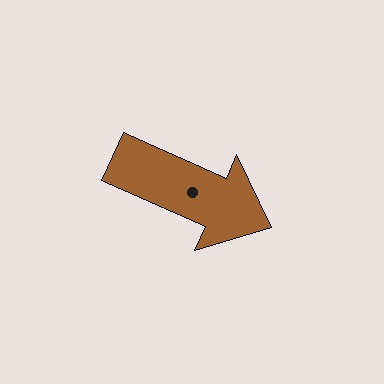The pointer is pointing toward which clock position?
Roughly 4 o'clock.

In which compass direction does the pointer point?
Southeast.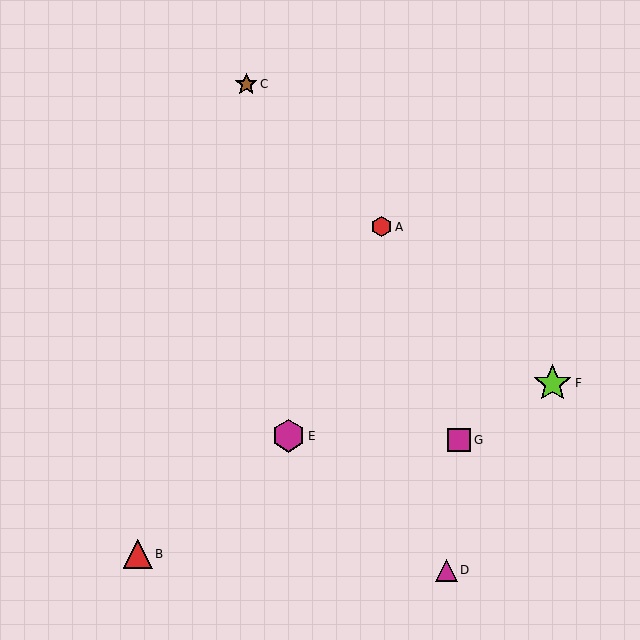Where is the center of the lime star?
The center of the lime star is at (553, 383).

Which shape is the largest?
The lime star (labeled F) is the largest.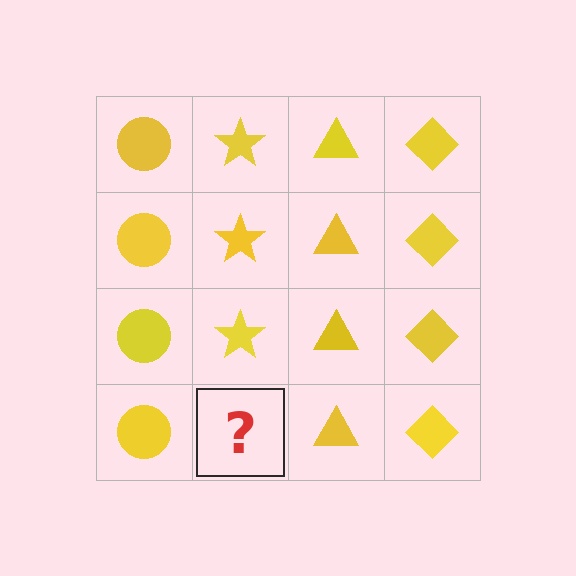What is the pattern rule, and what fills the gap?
The rule is that each column has a consistent shape. The gap should be filled with a yellow star.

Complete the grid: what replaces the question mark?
The question mark should be replaced with a yellow star.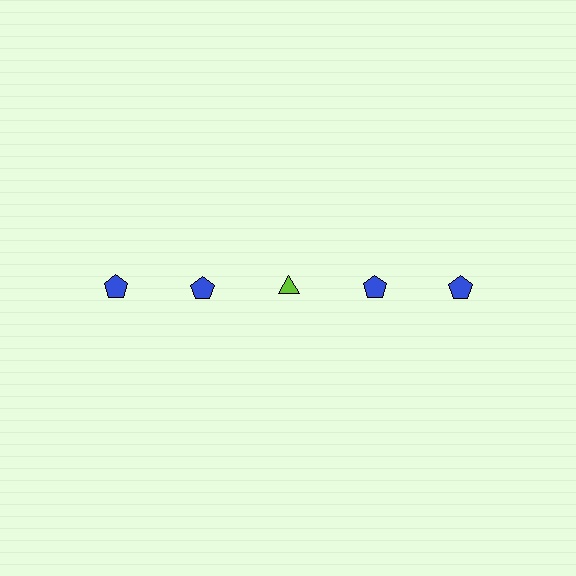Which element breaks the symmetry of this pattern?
The lime triangle in the top row, center column breaks the symmetry. All other shapes are blue pentagons.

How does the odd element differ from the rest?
It differs in both color (lime instead of blue) and shape (triangle instead of pentagon).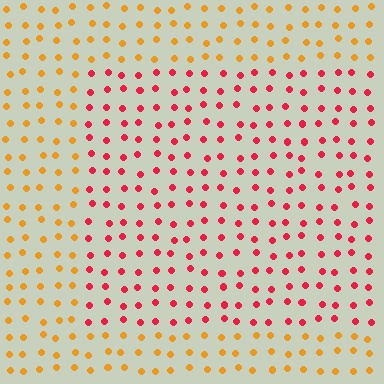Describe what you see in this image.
The image is filled with small orange elements in a uniform arrangement. A rectangle-shaped region is visible where the elements are tinted to a slightly different hue, forming a subtle color boundary.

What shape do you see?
I see a rectangle.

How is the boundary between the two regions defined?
The boundary is defined purely by a slight shift in hue (about 48 degrees). Spacing, size, and orientation are identical on both sides.